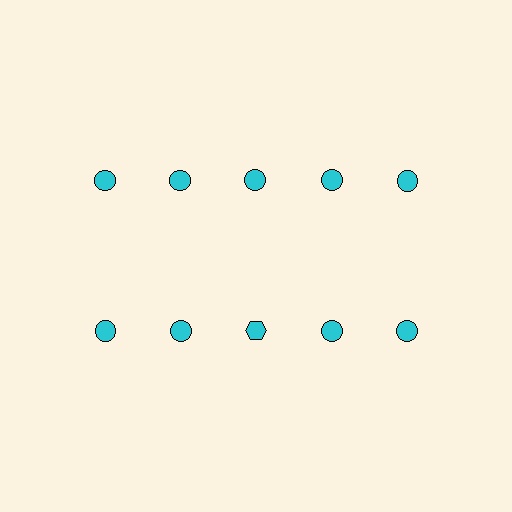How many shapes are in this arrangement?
There are 10 shapes arranged in a grid pattern.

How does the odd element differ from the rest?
It has a different shape: hexagon instead of circle.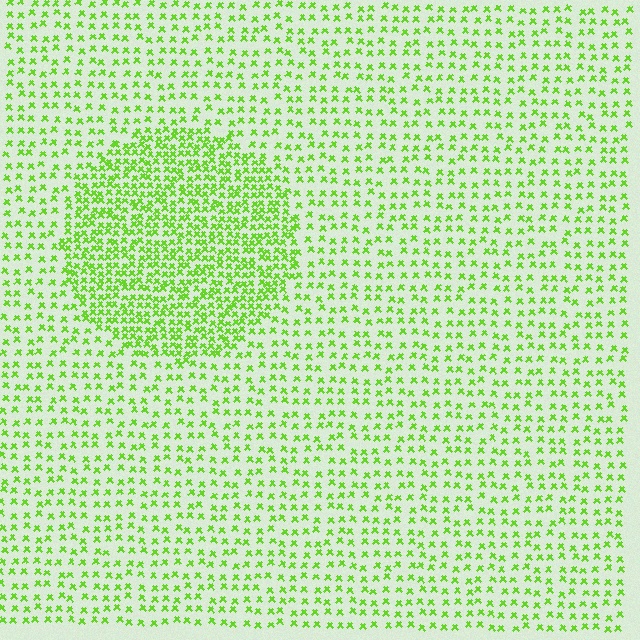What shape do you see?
I see a circle.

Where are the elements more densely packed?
The elements are more densely packed inside the circle boundary.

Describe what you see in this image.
The image contains small lime elements arranged at two different densities. A circle-shaped region is visible where the elements are more densely packed than the surrounding area.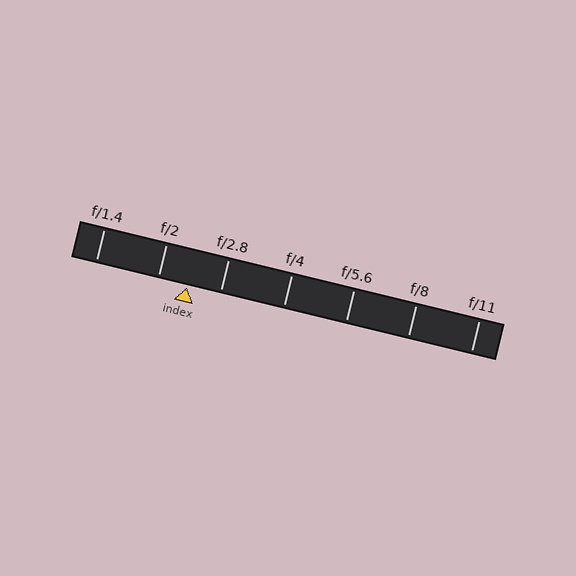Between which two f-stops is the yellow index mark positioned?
The index mark is between f/2 and f/2.8.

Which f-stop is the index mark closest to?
The index mark is closest to f/2.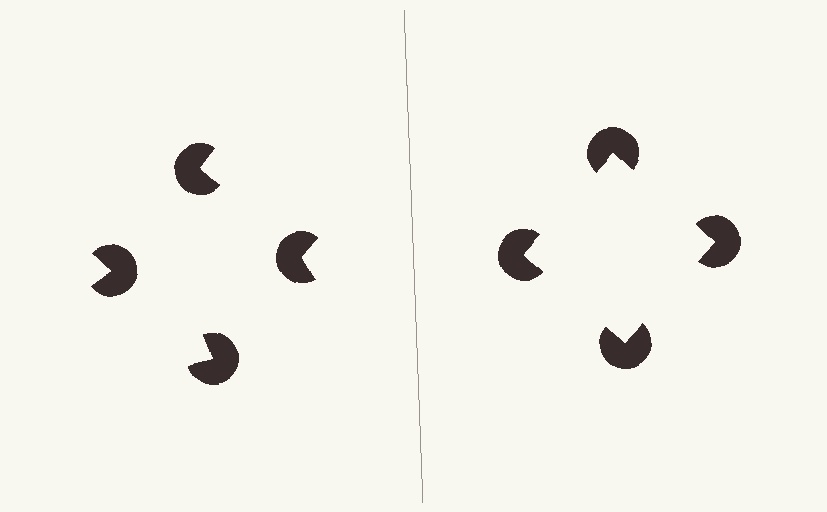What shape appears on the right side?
An illusory square.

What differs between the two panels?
The pac-man discs are positioned identically on both sides; only the wedge orientations differ. On the right they align to a square; on the left they are misaligned.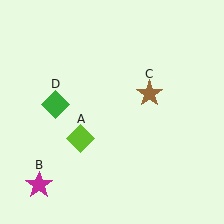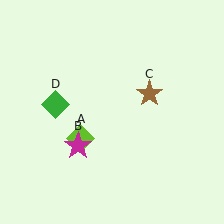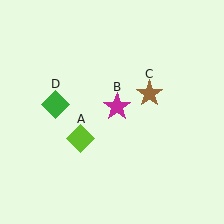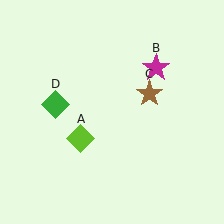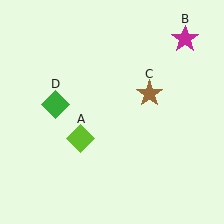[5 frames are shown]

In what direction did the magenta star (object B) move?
The magenta star (object B) moved up and to the right.